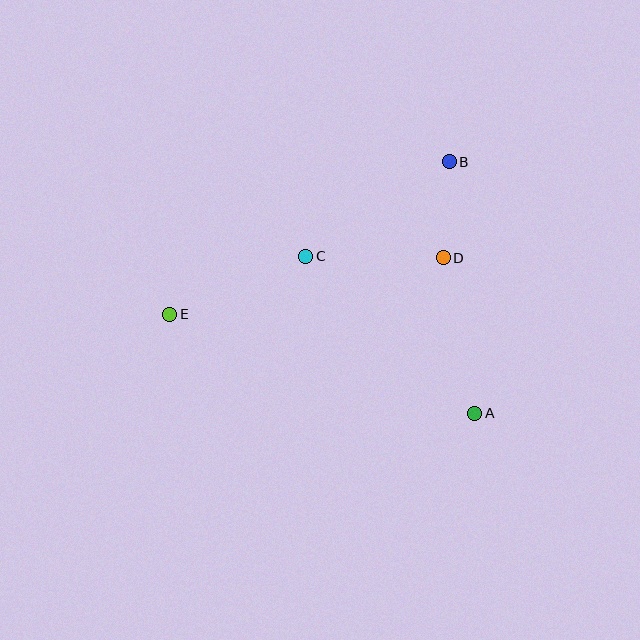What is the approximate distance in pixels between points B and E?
The distance between B and E is approximately 319 pixels.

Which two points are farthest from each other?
Points A and E are farthest from each other.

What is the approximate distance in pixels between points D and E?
The distance between D and E is approximately 279 pixels.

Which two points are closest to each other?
Points B and D are closest to each other.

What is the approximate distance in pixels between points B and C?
The distance between B and C is approximately 172 pixels.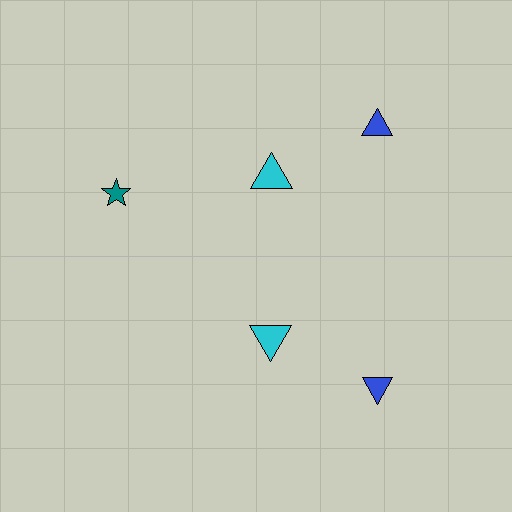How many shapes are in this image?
There are 5 shapes in this image.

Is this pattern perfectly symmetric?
No, the pattern is not perfectly symmetric. A teal star is missing from the bottom side.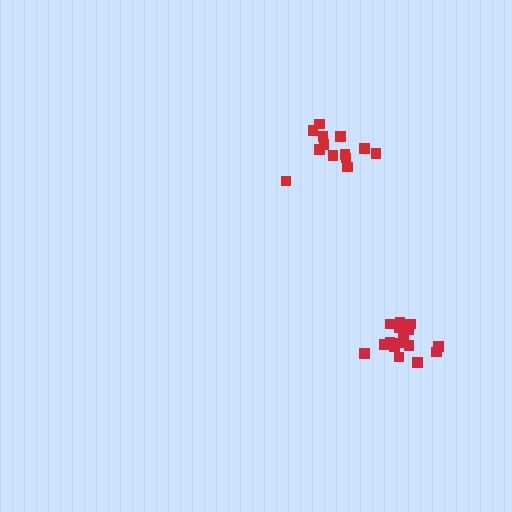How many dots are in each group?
Group 1: 14 dots, Group 2: 17 dots (31 total).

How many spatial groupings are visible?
There are 2 spatial groupings.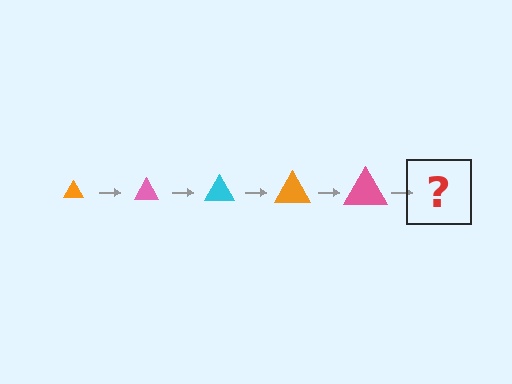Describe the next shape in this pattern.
It should be a cyan triangle, larger than the previous one.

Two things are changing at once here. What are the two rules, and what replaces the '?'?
The two rules are that the triangle grows larger each step and the color cycles through orange, pink, and cyan. The '?' should be a cyan triangle, larger than the previous one.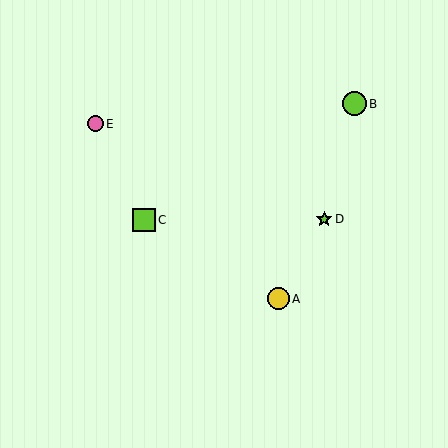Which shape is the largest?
The lime circle (labeled B) is the largest.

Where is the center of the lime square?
The center of the lime square is at (144, 220).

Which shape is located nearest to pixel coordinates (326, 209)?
The lime star (labeled D) at (324, 219) is nearest to that location.